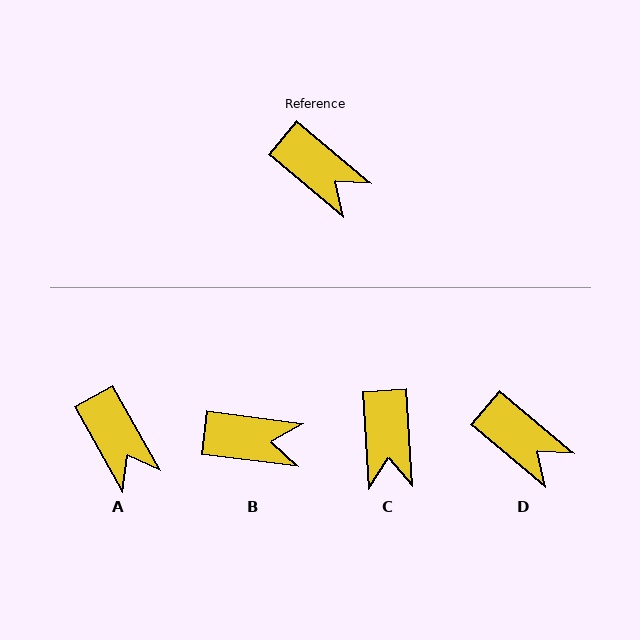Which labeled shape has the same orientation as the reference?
D.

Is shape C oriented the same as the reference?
No, it is off by about 47 degrees.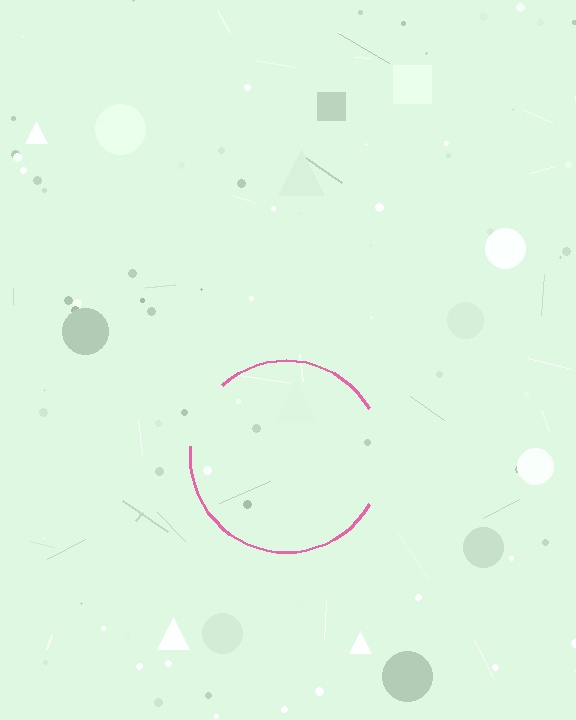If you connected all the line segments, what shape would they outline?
They would outline a circle.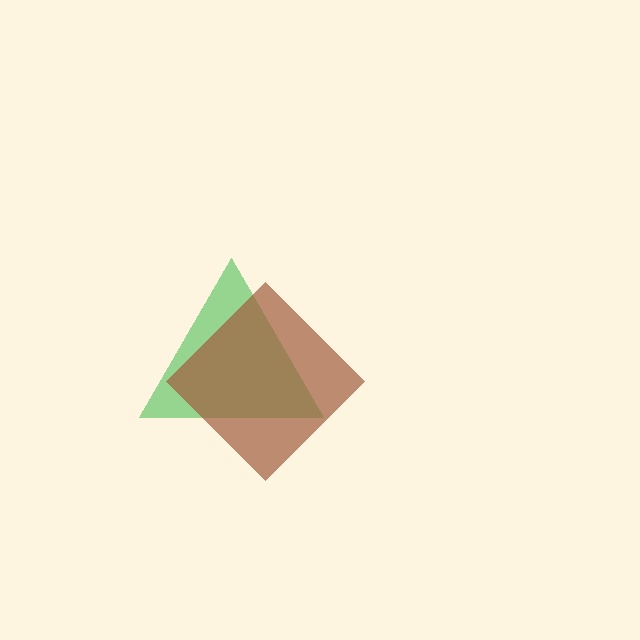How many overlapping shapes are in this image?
There are 2 overlapping shapes in the image.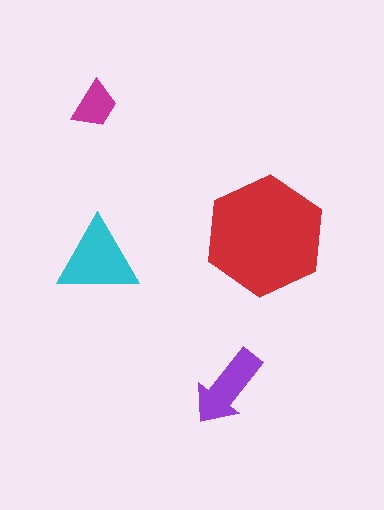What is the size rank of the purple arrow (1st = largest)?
3rd.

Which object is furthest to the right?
The red hexagon is rightmost.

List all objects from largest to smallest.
The red hexagon, the cyan triangle, the purple arrow, the magenta trapezoid.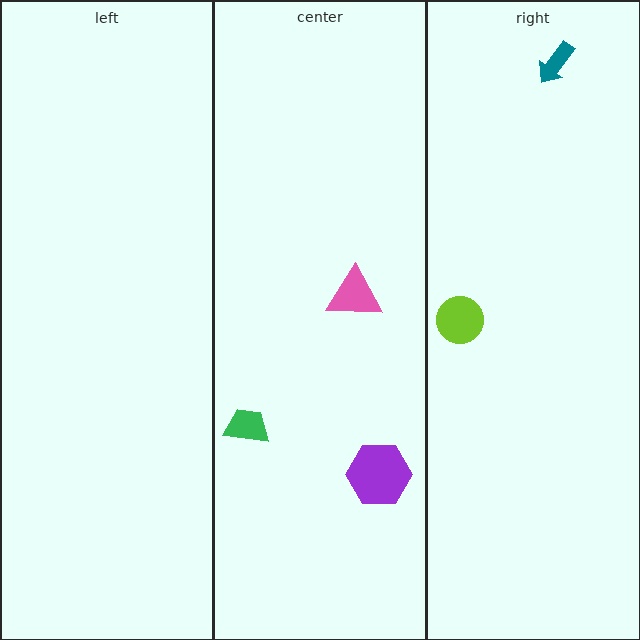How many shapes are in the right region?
2.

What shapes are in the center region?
The green trapezoid, the purple hexagon, the pink triangle.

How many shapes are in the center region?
3.